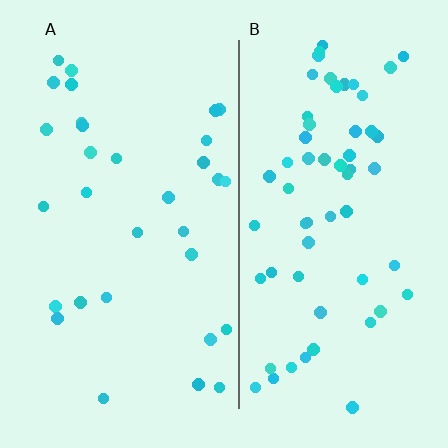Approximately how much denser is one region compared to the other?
Approximately 1.9× — region B over region A.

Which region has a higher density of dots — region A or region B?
B (the right).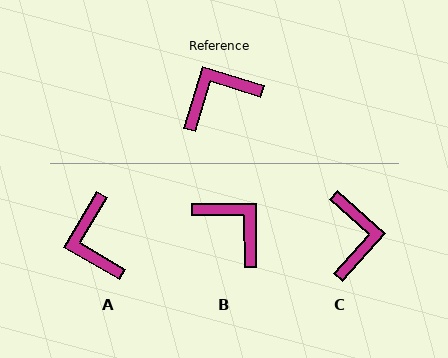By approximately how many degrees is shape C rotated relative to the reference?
Approximately 115 degrees clockwise.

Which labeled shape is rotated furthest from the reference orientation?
C, about 115 degrees away.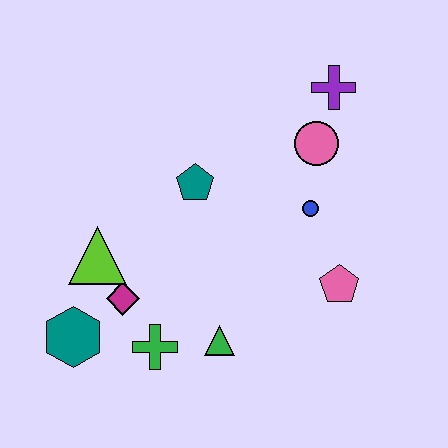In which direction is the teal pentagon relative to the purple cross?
The teal pentagon is to the left of the purple cross.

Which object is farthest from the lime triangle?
The purple cross is farthest from the lime triangle.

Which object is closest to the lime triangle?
The magenta diamond is closest to the lime triangle.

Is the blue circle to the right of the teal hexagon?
Yes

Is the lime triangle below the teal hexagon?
No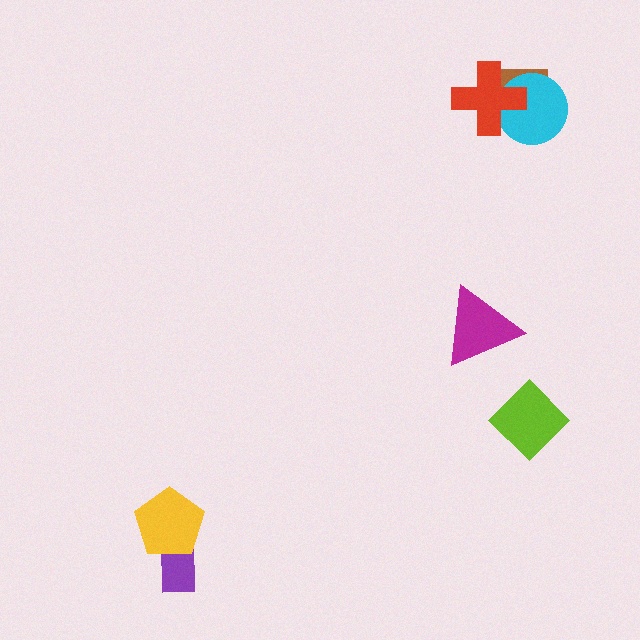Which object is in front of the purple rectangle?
The yellow pentagon is in front of the purple rectangle.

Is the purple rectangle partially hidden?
Yes, it is partially covered by another shape.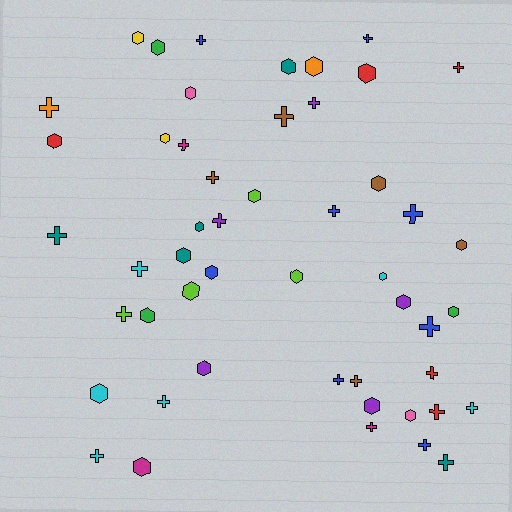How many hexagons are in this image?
There are 25 hexagons.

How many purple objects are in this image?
There are 5 purple objects.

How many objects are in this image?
There are 50 objects.